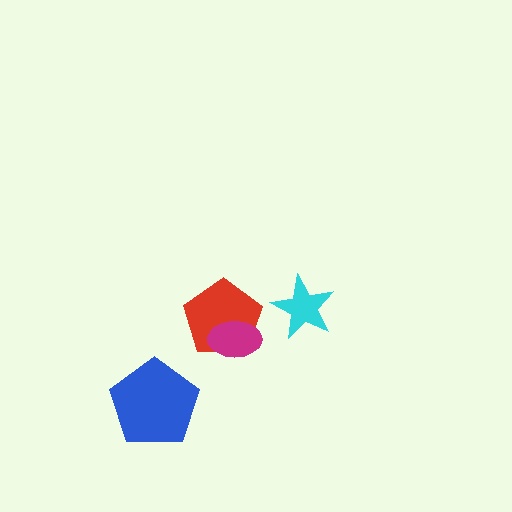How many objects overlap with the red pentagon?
1 object overlaps with the red pentagon.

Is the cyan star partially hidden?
No, no other shape covers it.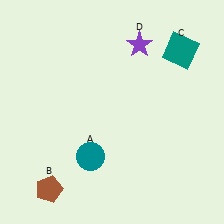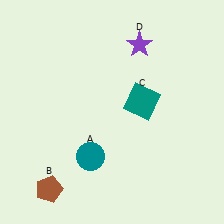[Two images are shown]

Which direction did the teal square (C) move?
The teal square (C) moved down.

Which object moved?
The teal square (C) moved down.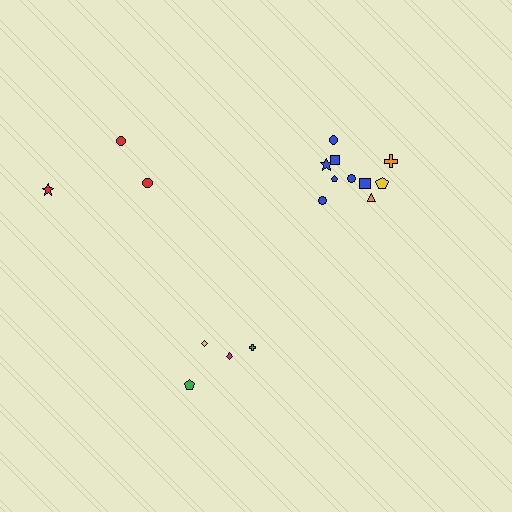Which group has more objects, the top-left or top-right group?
The top-right group.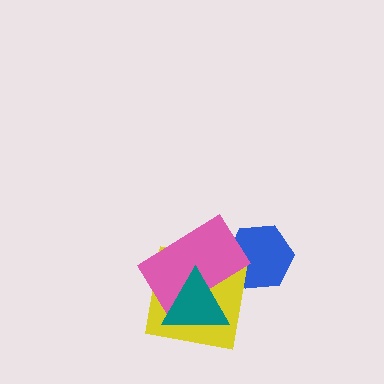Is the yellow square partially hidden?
Yes, it is partially covered by another shape.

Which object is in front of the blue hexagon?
The pink rectangle is in front of the blue hexagon.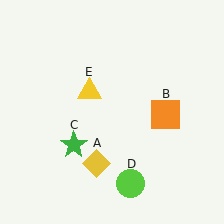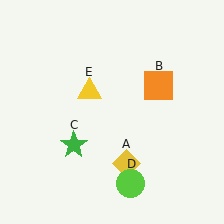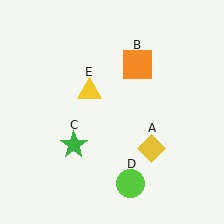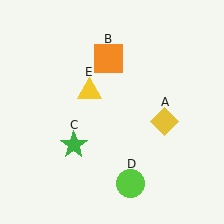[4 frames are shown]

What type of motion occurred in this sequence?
The yellow diamond (object A), orange square (object B) rotated counterclockwise around the center of the scene.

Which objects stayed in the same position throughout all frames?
Green star (object C) and lime circle (object D) and yellow triangle (object E) remained stationary.